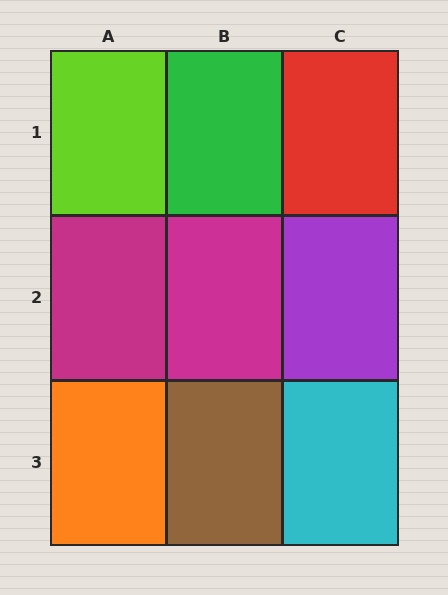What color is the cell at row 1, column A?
Lime.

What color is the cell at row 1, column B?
Green.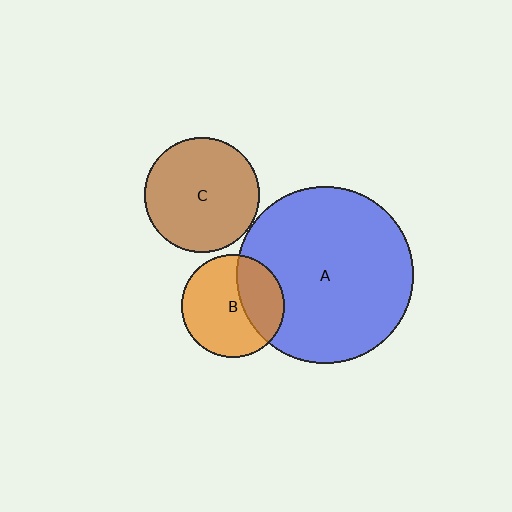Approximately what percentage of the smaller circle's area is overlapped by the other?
Approximately 35%.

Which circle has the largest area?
Circle A (blue).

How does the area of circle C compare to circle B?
Approximately 1.2 times.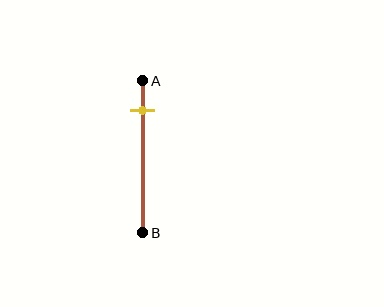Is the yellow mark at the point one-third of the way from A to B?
No, the mark is at about 20% from A, not at the 33% one-third point.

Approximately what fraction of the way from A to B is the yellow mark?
The yellow mark is approximately 20% of the way from A to B.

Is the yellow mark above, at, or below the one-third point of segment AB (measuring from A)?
The yellow mark is above the one-third point of segment AB.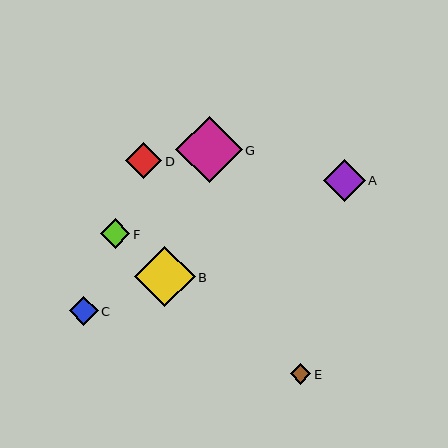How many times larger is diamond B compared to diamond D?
Diamond B is approximately 1.7 times the size of diamond D.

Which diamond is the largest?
Diamond G is the largest with a size of approximately 66 pixels.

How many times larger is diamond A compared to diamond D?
Diamond A is approximately 1.2 times the size of diamond D.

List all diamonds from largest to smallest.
From largest to smallest: G, B, A, D, F, C, E.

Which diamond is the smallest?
Diamond E is the smallest with a size of approximately 21 pixels.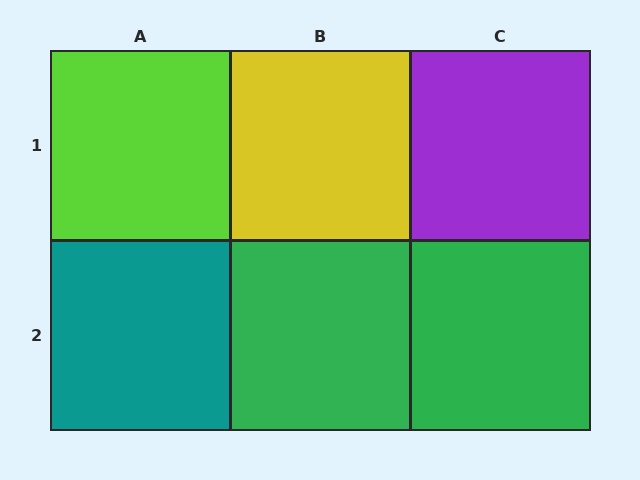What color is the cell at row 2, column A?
Teal.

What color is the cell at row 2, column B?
Green.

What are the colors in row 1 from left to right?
Lime, yellow, purple.